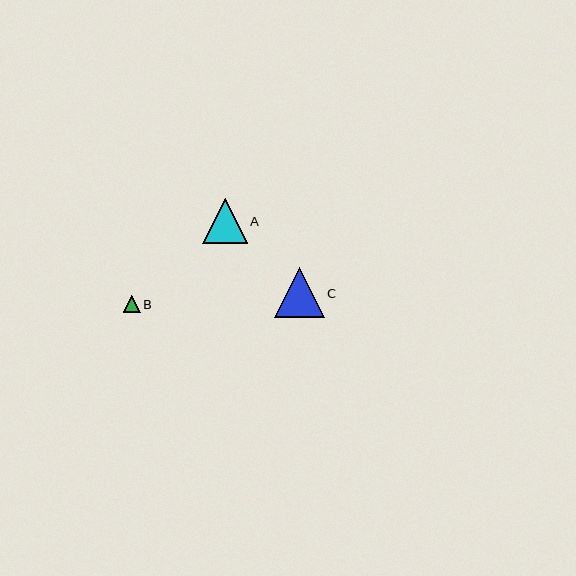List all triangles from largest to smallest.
From largest to smallest: C, A, B.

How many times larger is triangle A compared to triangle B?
Triangle A is approximately 2.7 times the size of triangle B.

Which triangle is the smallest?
Triangle B is the smallest with a size of approximately 17 pixels.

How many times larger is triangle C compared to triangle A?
Triangle C is approximately 1.1 times the size of triangle A.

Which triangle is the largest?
Triangle C is the largest with a size of approximately 50 pixels.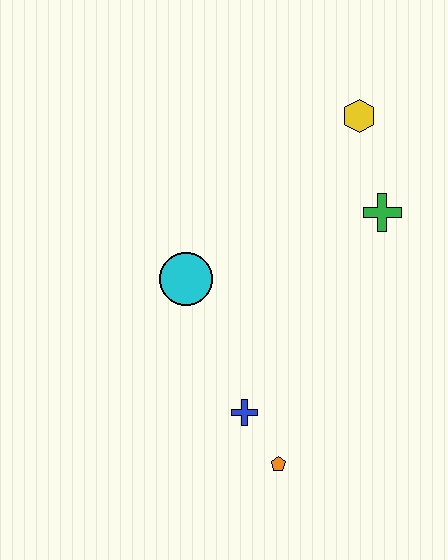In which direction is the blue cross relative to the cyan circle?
The blue cross is below the cyan circle.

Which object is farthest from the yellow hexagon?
The orange pentagon is farthest from the yellow hexagon.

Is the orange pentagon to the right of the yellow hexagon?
No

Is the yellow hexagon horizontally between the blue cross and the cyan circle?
No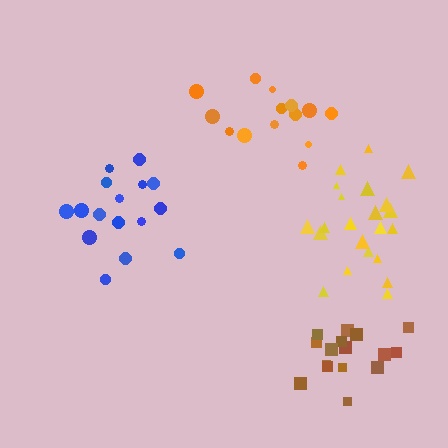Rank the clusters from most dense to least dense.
brown, yellow, blue, orange.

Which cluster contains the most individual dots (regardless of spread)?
Yellow (22).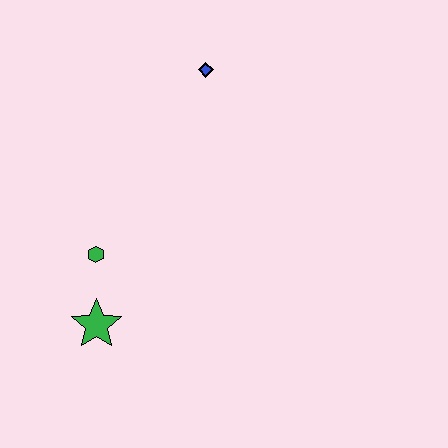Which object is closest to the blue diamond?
The green hexagon is closest to the blue diamond.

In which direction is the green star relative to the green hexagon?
The green star is below the green hexagon.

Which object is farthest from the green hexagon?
The blue diamond is farthest from the green hexagon.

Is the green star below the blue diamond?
Yes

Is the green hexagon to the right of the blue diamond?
No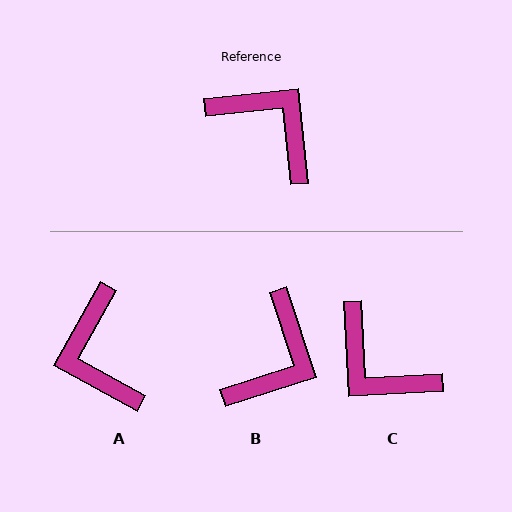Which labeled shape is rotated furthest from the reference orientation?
C, about 177 degrees away.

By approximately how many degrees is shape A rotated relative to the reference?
Approximately 145 degrees counter-clockwise.